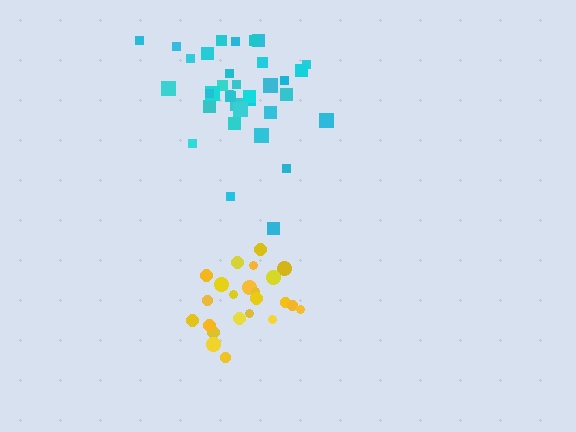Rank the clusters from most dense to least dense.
yellow, cyan.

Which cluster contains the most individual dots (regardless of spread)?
Cyan (35).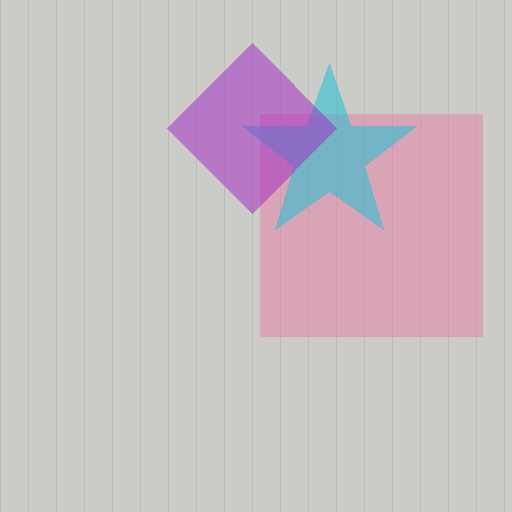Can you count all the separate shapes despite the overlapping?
Yes, there are 3 separate shapes.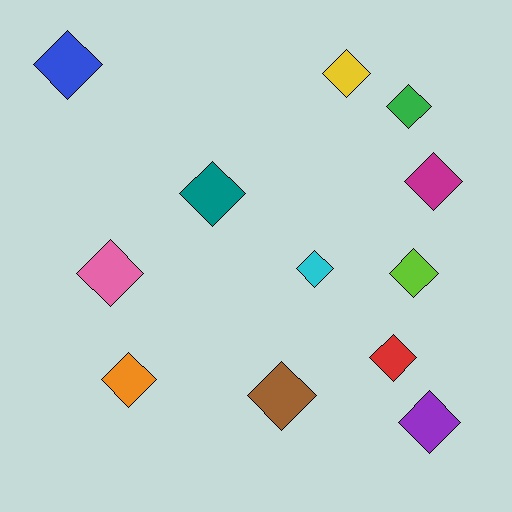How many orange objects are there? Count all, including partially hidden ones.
There is 1 orange object.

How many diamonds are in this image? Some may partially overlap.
There are 12 diamonds.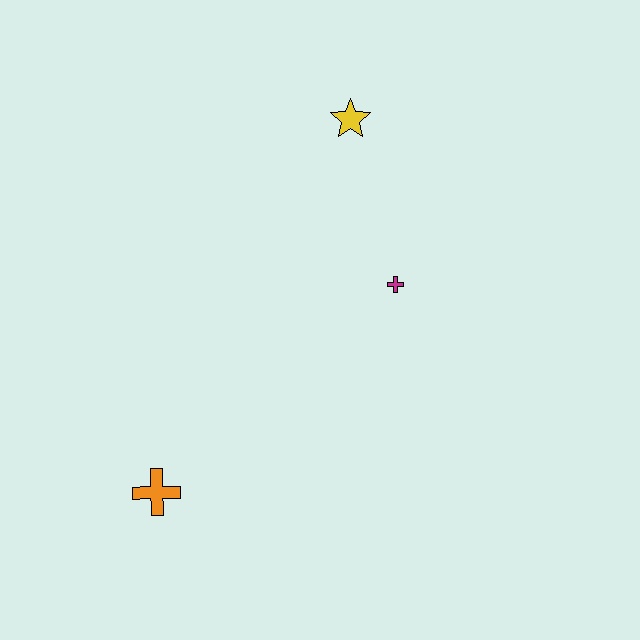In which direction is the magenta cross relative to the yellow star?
The magenta cross is below the yellow star.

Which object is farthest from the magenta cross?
The orange cross is farthest from the magenta cross.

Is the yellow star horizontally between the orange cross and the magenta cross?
Yes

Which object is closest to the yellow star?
The magenta cross is closest to the yellow star.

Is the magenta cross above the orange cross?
Yes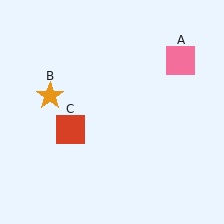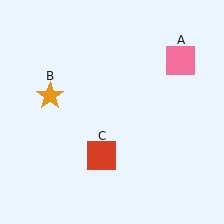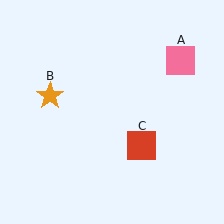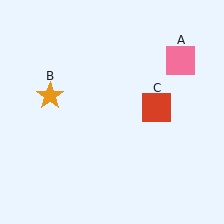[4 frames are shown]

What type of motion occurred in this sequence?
The red square (object C) rotated counterclockwise around the center of the scene.